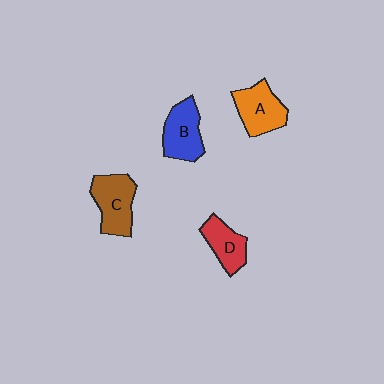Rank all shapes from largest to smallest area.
From largest to smallest: C (brown), A (orange), B (blue), D (red).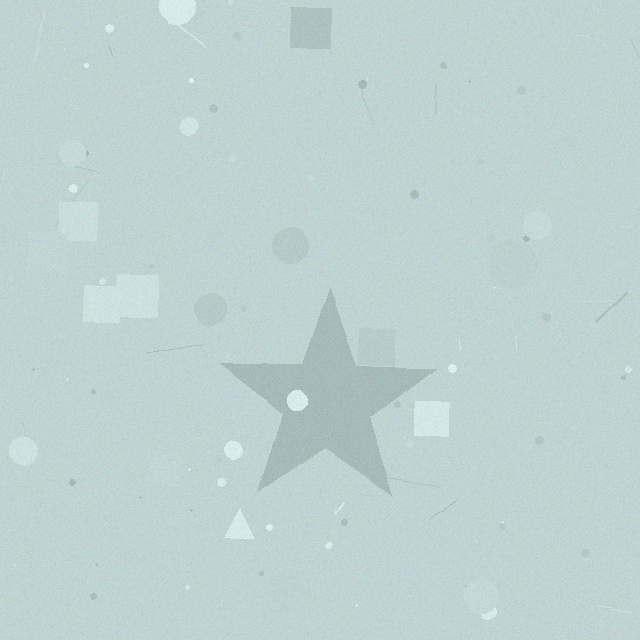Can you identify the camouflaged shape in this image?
The camouflaged shape is a star.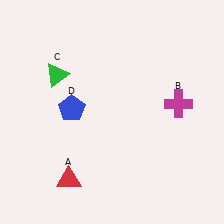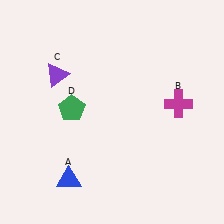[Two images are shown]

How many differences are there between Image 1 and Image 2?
There are 3 differences between the two images.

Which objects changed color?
A changed from red to blue. C changed from green to purple. D changed from blue to green.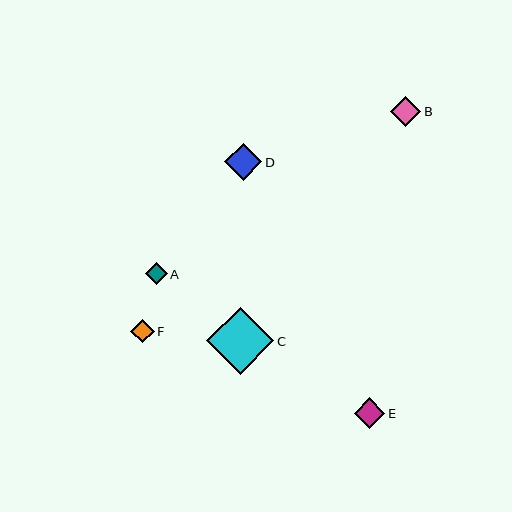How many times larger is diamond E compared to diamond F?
Diamond E is approximately 1.3 times the size of diamond F.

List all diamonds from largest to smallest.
From largest to smallest: C, D, E, B, F, A.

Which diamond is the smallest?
Diamond A is the smallest with a size of approximately 22 pixels.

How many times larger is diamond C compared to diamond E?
Diamond C is approximately 2.2 times the size of diamond E.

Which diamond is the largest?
Diamond C is the largest with a size of approximately 67 pixels.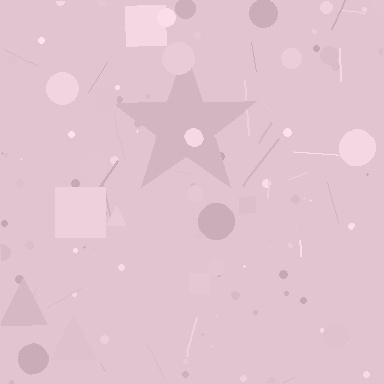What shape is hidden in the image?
A star is hidden in the image.